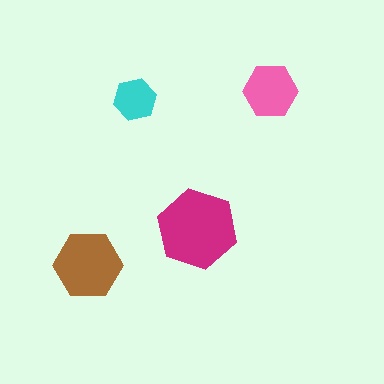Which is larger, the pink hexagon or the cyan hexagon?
The pink one.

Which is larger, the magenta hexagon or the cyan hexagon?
The magenta one.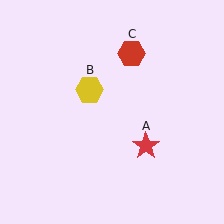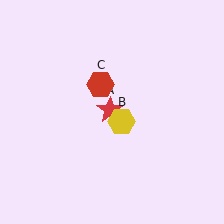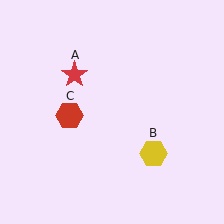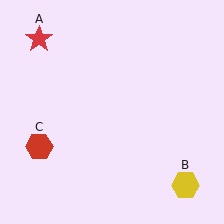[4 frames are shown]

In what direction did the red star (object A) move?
The red star (object A) moved up and to the left.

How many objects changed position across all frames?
3 objects changed position: red star (object A), yellow hexagon (object B), red hexagon (object C).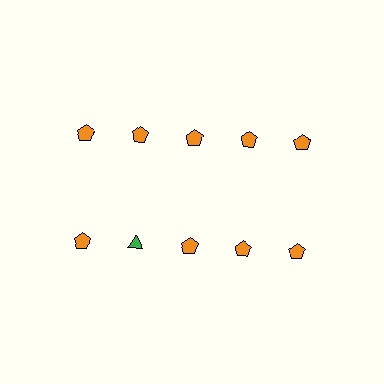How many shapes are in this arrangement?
There are 10 shapes arranged in a grid pattern.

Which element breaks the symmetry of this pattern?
The green triangle in the second row, second from left column breaks the symmetry. All other shapes are orange pentagons.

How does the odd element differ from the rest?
It differs in both color (green instead of orange) and shape (triangle instead of pentagon).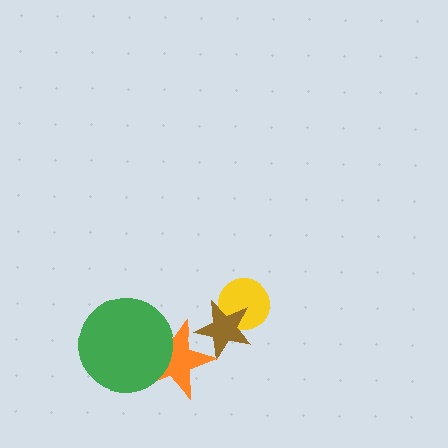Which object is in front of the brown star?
The orange star is in front of the brown star.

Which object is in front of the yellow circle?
The brown star is in front of the yellow circle.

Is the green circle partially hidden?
No, no other shape covers it.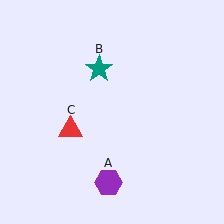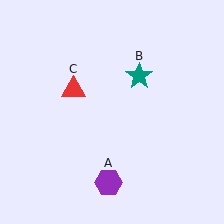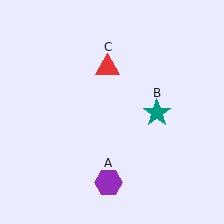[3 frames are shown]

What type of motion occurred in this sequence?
The teal star (object B), red triangle (object C) rotated clockwise around the center of the scene.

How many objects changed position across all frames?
2 objects changed position: teal star (object B), red triangle (object C).